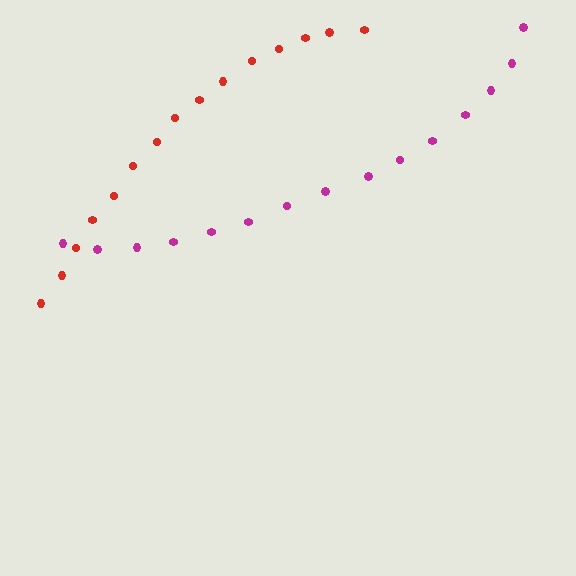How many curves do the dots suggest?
There are 2 distinct paths.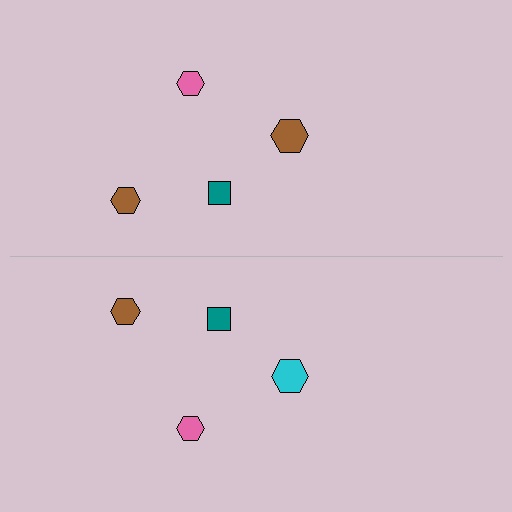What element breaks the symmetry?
The cyan hexagon on the bottom side breaks the symmetry — its mirror counterpart is brown.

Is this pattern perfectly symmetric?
No, the pattern is not perfectly symmetric. The cyan hexagon on the bottom side breaks the symmetry — its mirror counterpart is brown.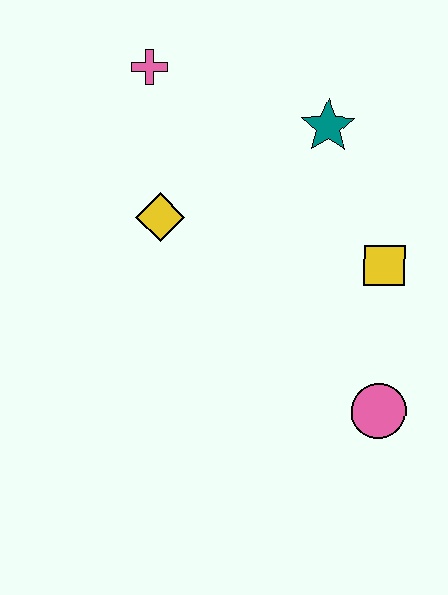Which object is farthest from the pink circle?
The pink cross is farthest from the pink circle.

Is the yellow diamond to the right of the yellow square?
No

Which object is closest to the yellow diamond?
The pink cross is closest to the yellow diamond.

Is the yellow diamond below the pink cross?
Yes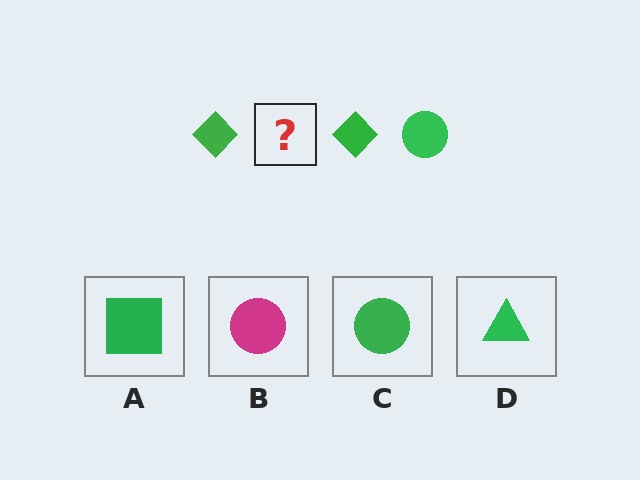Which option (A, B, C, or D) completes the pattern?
C.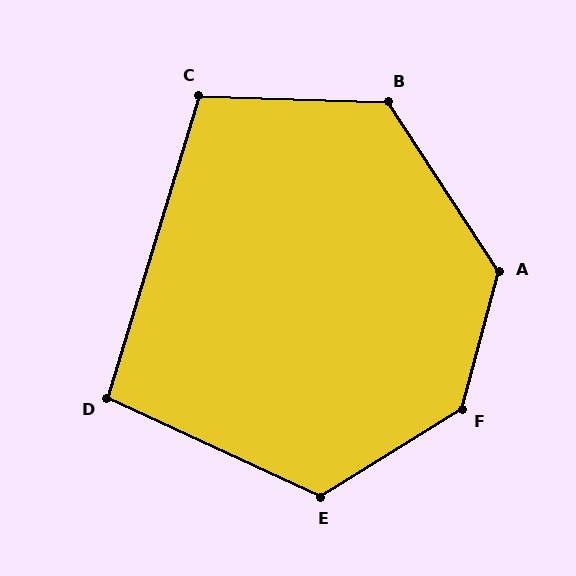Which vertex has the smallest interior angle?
D, at approximately 98 degrees.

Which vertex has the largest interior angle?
F, at approximately 137 degrees.